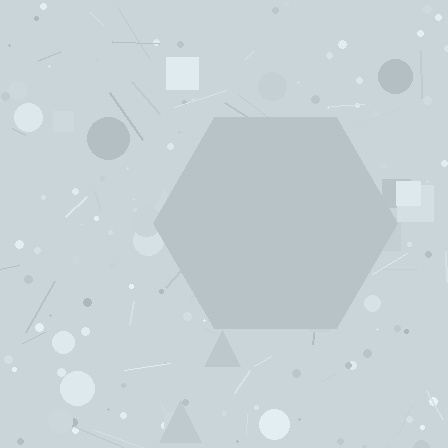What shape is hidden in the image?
A hexagon is hidden in the image.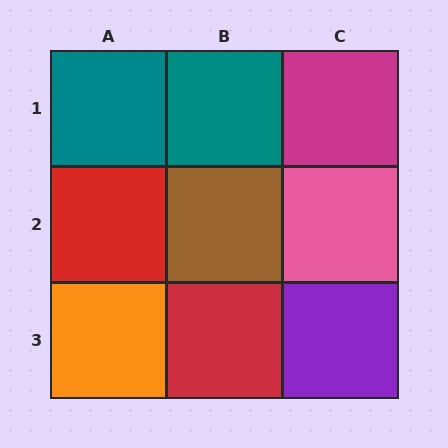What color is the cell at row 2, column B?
Brown.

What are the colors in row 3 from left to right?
Orange, red, purple.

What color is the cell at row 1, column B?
Teal.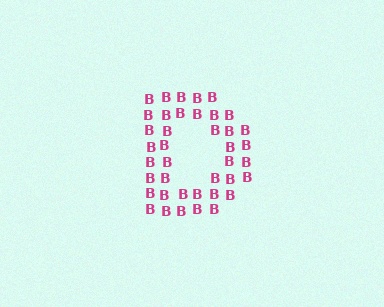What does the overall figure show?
The overall figure shows the letter D.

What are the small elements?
The small elements are letter B's.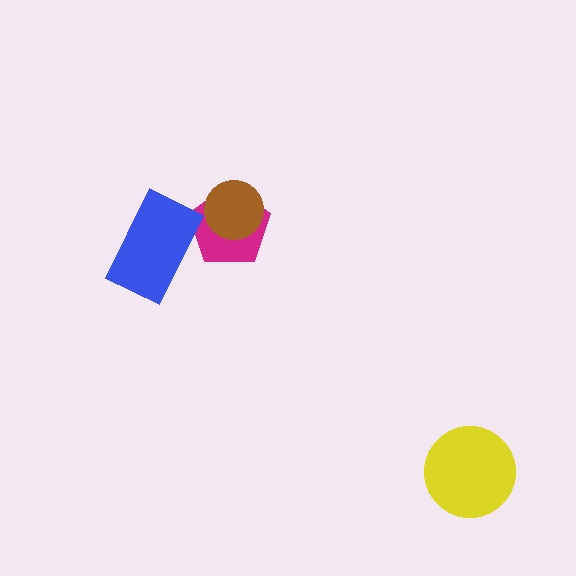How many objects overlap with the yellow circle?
0 objects overlap with the yellow circle.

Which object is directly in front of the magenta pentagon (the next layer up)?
The brown circle is directly in front of the magenta pentagon.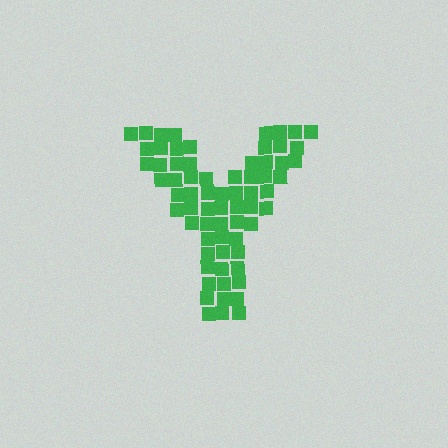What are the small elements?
The small elements are squares.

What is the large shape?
The large shape is the letter Y.